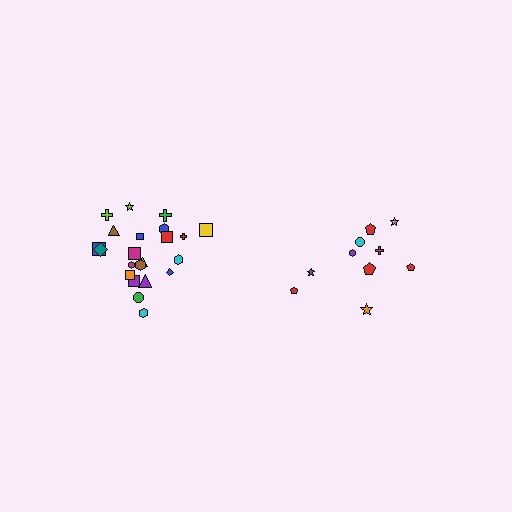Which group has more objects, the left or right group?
The left group.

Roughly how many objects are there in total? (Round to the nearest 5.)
Roughly 30 objects in total.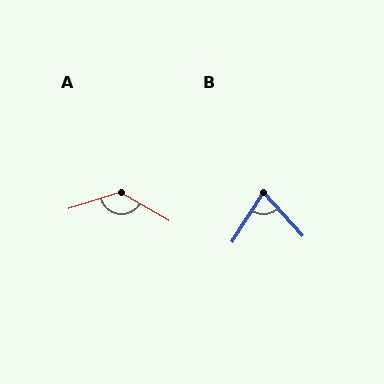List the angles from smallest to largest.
B (75°), A (133°).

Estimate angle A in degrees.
Approximately 133 degrees.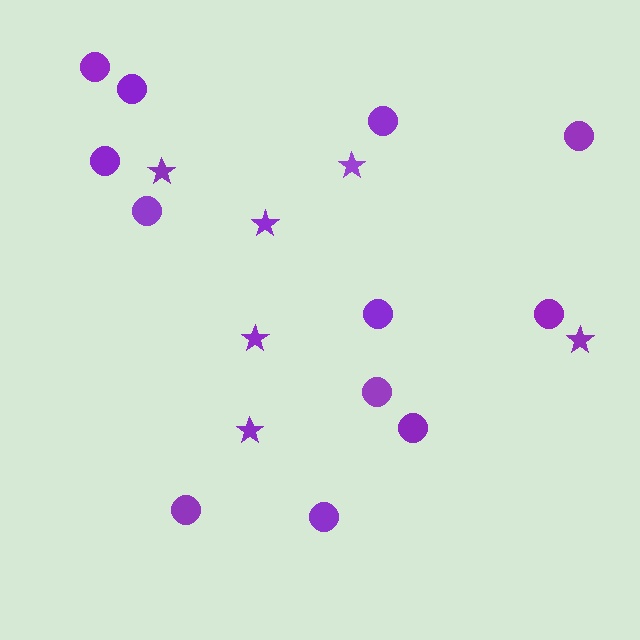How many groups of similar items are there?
There are 2 groups: one group of circles (12) and one group of stars (6).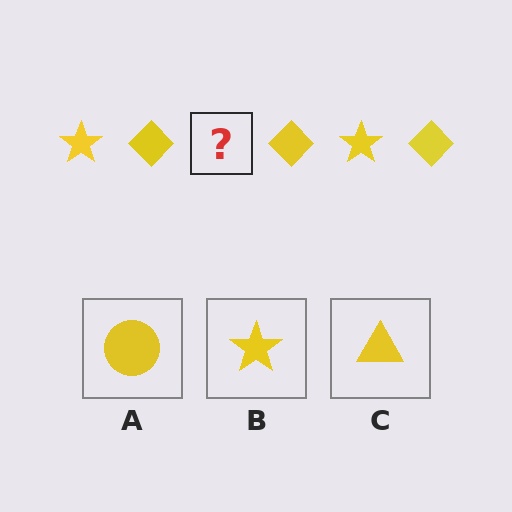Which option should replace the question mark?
Option B.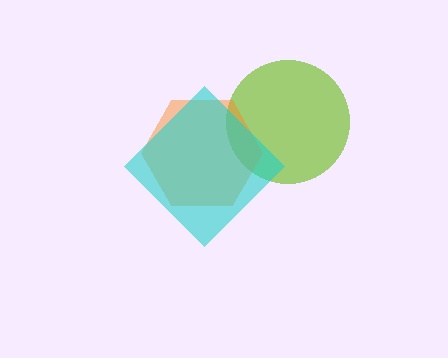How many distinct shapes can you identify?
There are 3 distinct shapes: a lime circle, an orange hexagon, a cyan diamond.